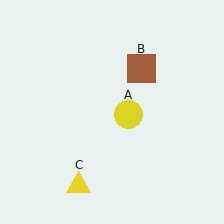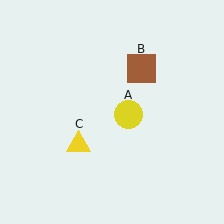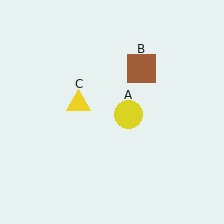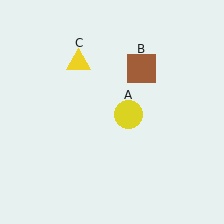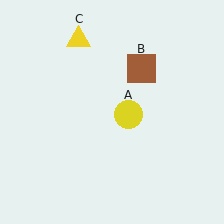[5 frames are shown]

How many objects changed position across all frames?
1 object changed position: yellow triangle (object C).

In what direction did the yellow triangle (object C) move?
The yellow triangle (object C) moved up.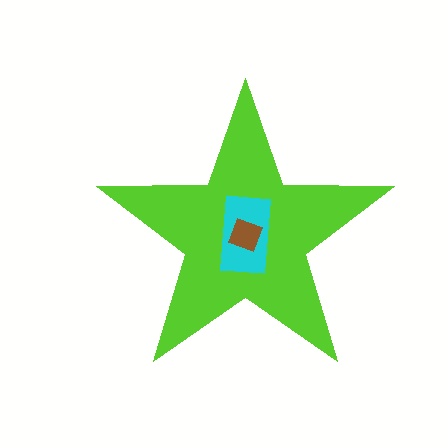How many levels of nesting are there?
3.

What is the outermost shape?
The lime star.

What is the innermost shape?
The brown diamond.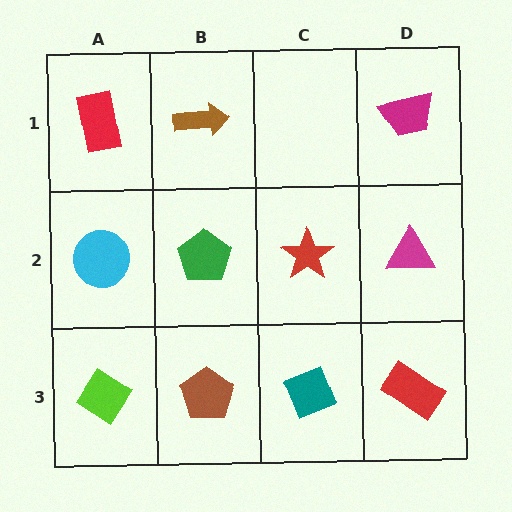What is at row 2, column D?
A magenta triangle.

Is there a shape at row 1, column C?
No, that cell is empty.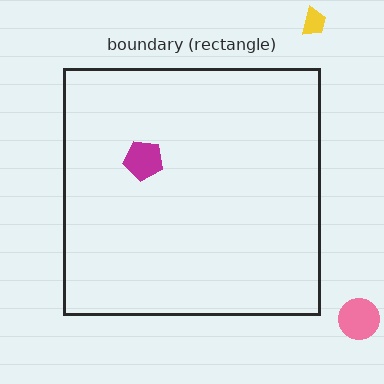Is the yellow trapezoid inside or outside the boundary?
Outside.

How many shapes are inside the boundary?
1 inside, 2 outside.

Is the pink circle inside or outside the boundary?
Outside.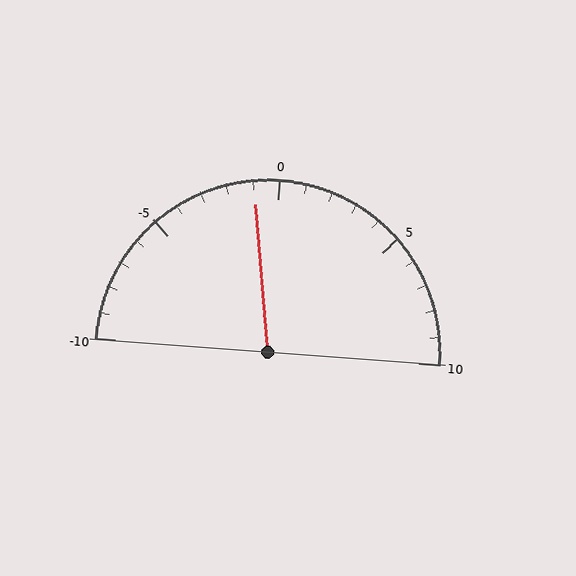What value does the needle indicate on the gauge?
The needle indicates approximately -1.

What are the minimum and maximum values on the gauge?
The gauge ranges from -10 to 10.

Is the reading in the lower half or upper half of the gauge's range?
The reading is in the lower half of the range (-10 to 10).